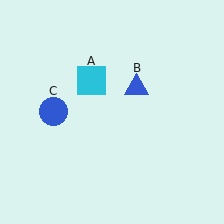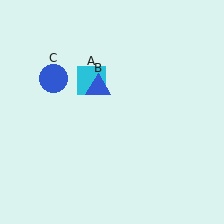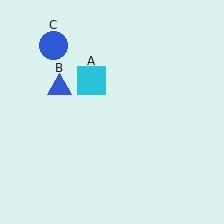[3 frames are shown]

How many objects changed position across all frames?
2 objects changed position: blue triangle (object B), blue circle (object C).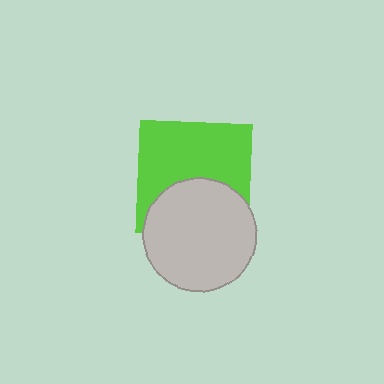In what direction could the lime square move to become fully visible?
The lime square could move up. That would shift it out from behind the light gray circle entirely.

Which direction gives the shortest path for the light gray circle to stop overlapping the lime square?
Moving down gives the shortest separation.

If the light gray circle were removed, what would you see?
You would see the complete lime square.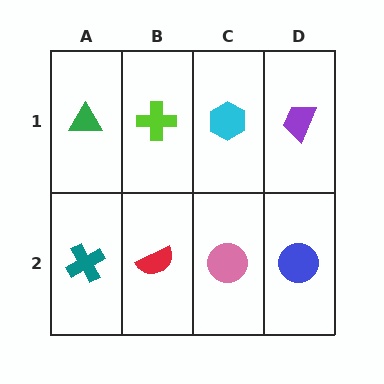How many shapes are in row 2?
4 shapes.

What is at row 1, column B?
A lime cross.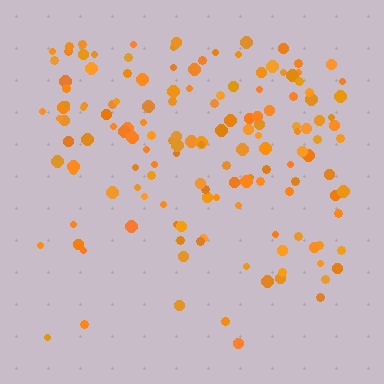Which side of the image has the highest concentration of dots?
The top.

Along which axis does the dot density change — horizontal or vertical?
Vertical.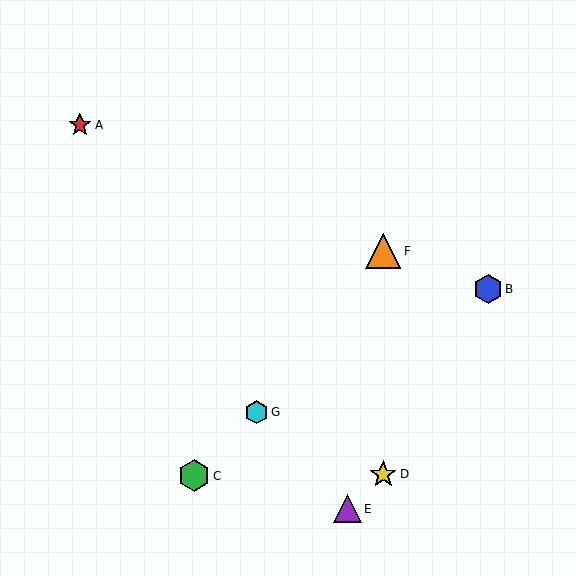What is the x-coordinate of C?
Object C is at x≈194.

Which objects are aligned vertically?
Objects D, F are aligned vertically.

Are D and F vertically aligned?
Yes, both are at x≈383.